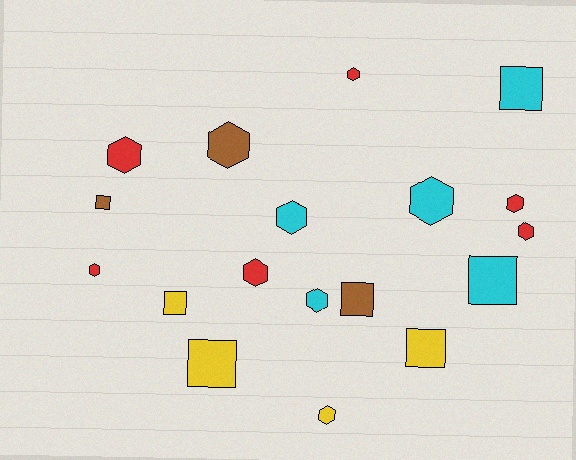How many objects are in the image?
There are 18 objects.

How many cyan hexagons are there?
There are 3 cyan hexagons.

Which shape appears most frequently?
Hexagon, with 11 objects.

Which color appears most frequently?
Red, with 6 objects.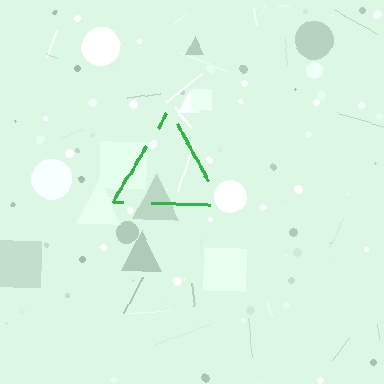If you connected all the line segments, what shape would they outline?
They would outline a triangle.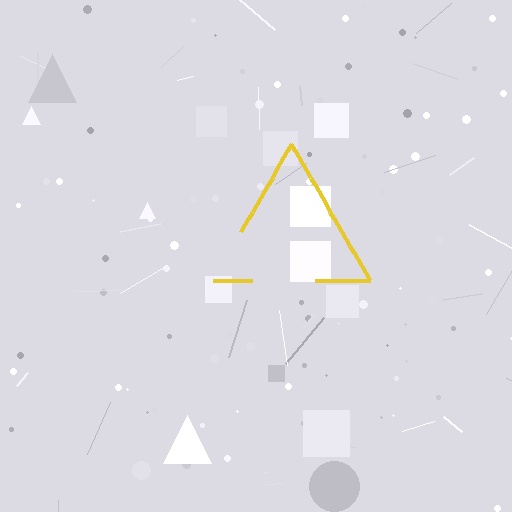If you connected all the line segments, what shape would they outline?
They would outline a triangle.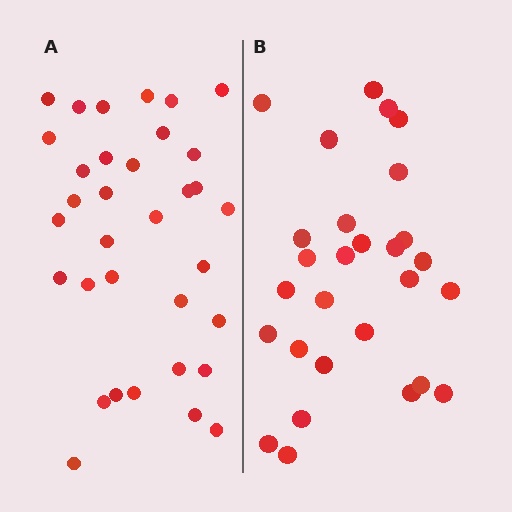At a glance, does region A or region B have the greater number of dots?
Region A (the left region) has more dots.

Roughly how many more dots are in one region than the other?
Region A has about 6 more dots than region B.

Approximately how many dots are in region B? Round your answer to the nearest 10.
About 30 dots. (The exact count is 28, which rounds to 30.)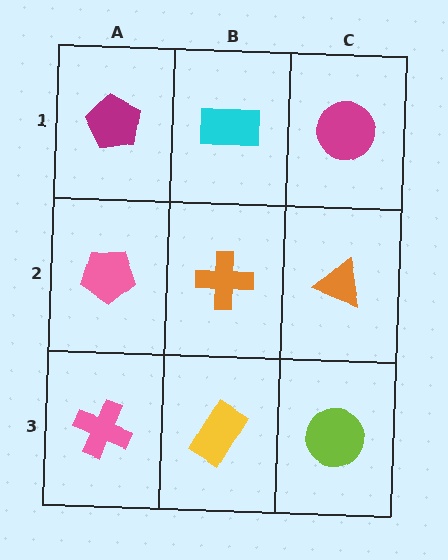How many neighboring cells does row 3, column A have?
2.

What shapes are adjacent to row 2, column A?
A magenta pentagon (row 1, column A), a pink cross (row 3, column A), an orange cross (row 2, column B).